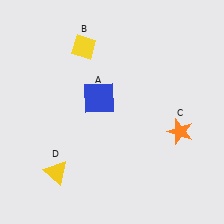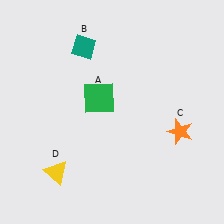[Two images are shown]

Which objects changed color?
A changed from blue to green. B changed from yellow to teal.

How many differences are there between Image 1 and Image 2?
There are 2 differences between the two images.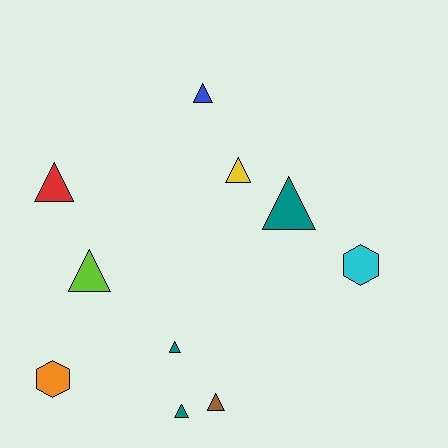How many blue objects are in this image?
There is 1 blue object.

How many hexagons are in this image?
There are 2 hexagons.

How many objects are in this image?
There are 10 objects.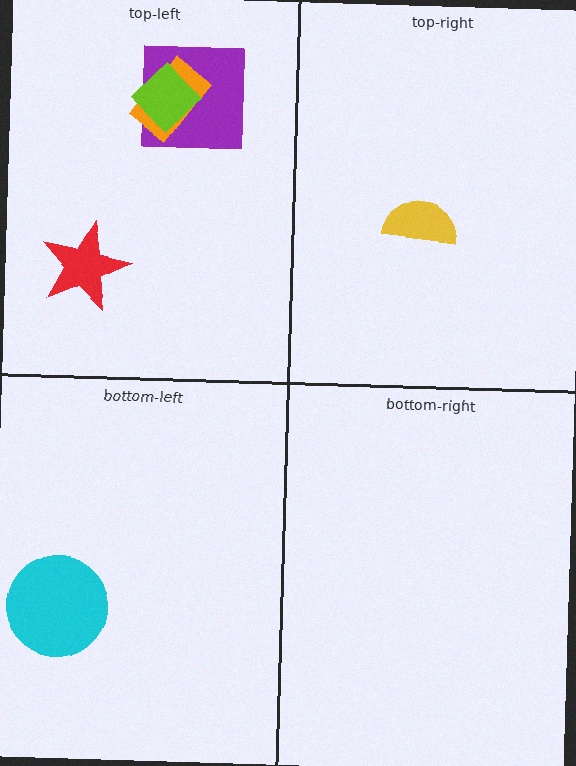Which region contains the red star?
The top-left region.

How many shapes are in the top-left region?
4.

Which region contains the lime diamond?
The top-left region.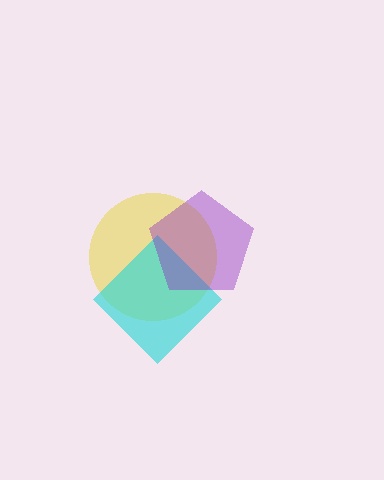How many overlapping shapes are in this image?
There are 3 overlapping shapes in the image.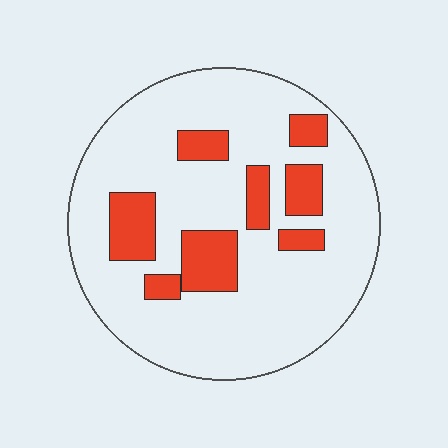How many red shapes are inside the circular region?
8.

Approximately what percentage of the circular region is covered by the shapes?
Approximately 20%.